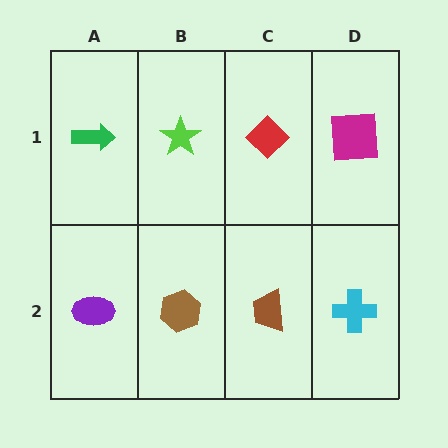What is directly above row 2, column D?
A magenta square.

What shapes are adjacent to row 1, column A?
A purple ellipse (row 2, column A), a lime star (row 1, column B).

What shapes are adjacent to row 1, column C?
A brown trapezoid (row 2, column C), a lime star (row 1, column B), a magenta square (row 1, column D).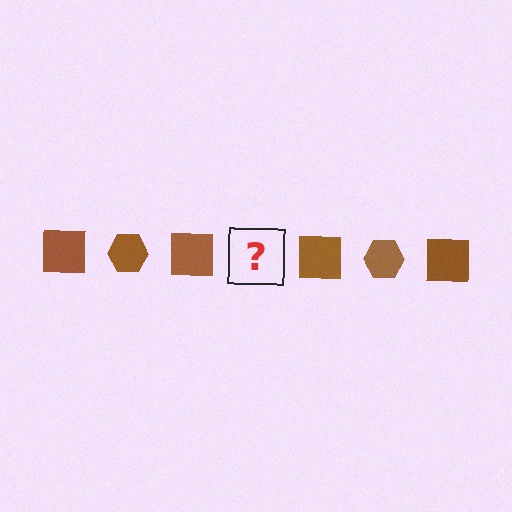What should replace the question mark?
The question mark should be replaced with a brown hexagon.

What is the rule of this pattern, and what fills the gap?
The rule is that the pattern cycles through square, hexagon shapes in brown. The gap should be filled with a brown hexagon.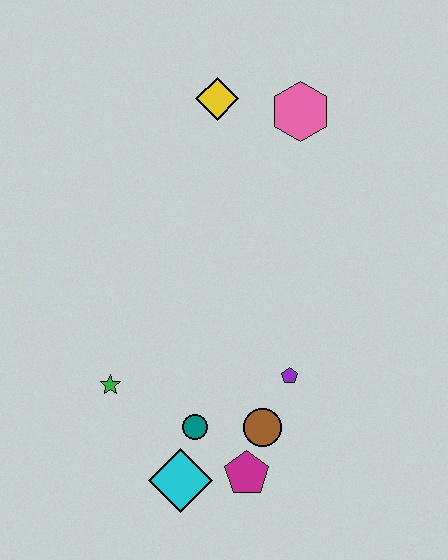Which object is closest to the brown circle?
The magenta pentagon is closest to the brown circle.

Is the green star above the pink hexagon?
No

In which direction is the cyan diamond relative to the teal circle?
The cyan diamond is below the teal circle.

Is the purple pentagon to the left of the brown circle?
No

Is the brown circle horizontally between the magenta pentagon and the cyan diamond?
No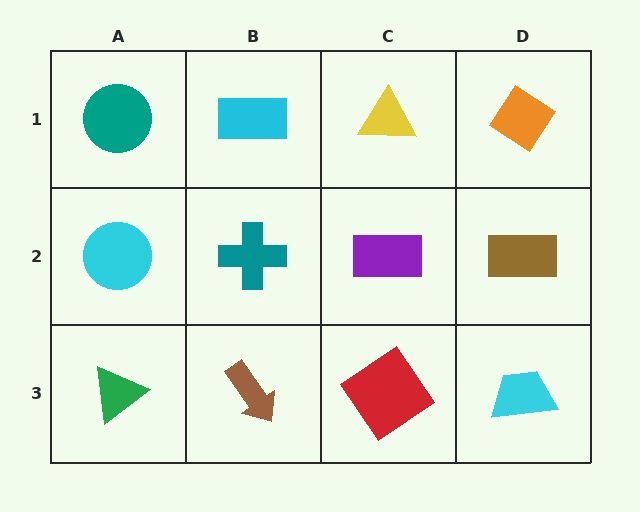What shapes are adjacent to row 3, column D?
A brown rectangle (row 2, column D), a red diamond (row 3, column C).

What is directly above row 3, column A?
A cyan circle.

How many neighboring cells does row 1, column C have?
3.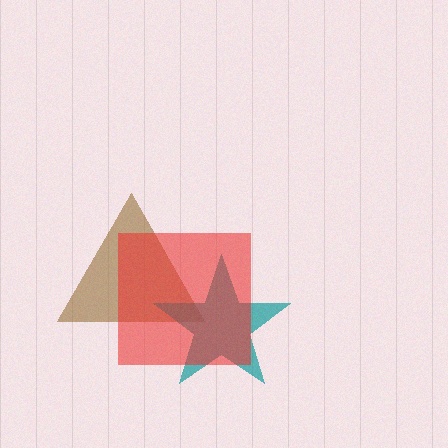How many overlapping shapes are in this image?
There are 3 overlapping shapes in the image.